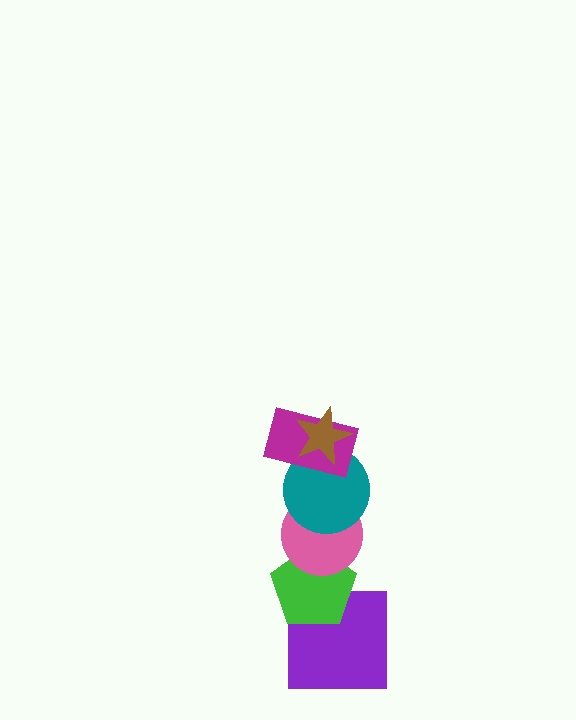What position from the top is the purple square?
The purple square is 6th from the top.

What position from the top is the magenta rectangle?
The magenta rectangle is 2nd from the top.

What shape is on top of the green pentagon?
The pink circle is on top of the green pentagon.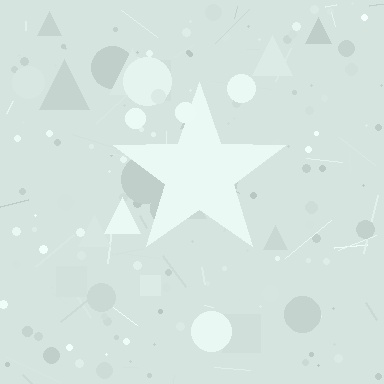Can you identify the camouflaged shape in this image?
The camouflaged shape is a star.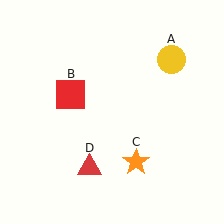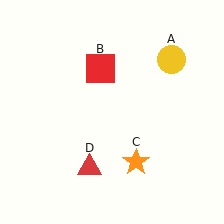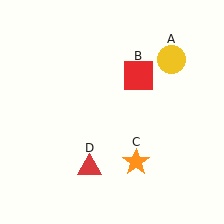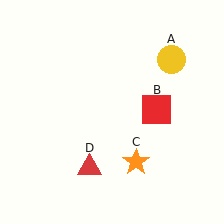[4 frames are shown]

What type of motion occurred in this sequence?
The red square (object B) rotated clockwise around the center of the scene.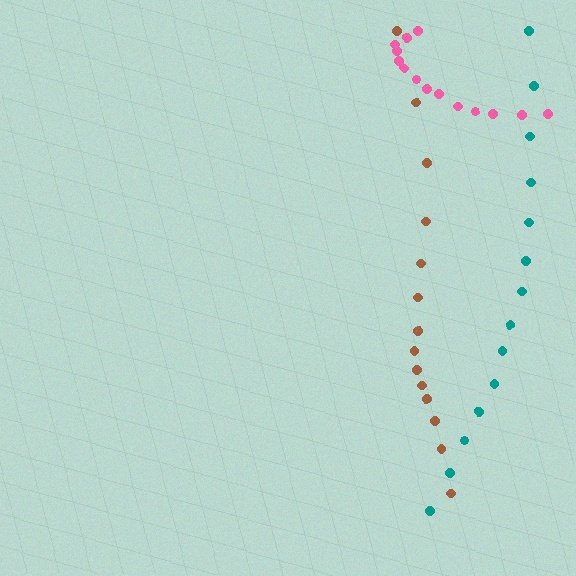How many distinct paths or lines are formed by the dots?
There are 3 distinct paths.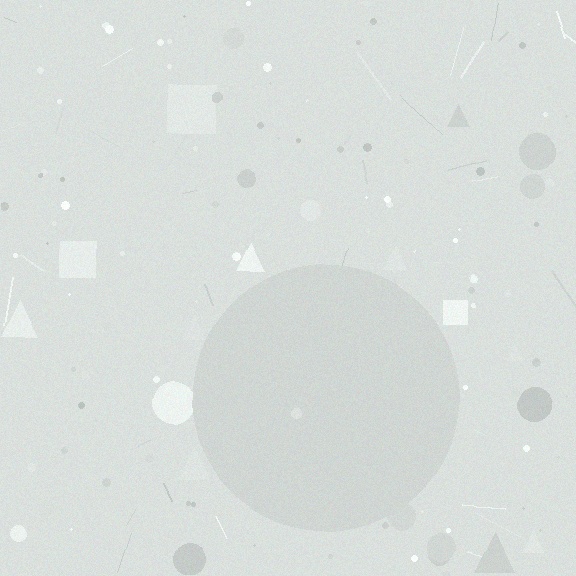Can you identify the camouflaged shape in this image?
The camouflaged shape is a circle.